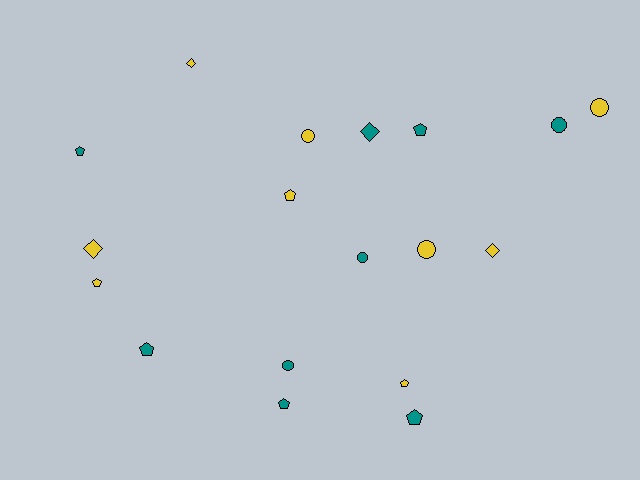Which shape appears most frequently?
Pentagon, with 8 objects.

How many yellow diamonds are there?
There are 3 yellow diamonds.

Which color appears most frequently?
Yellow, with 9 objects.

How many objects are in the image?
There are 18 objects.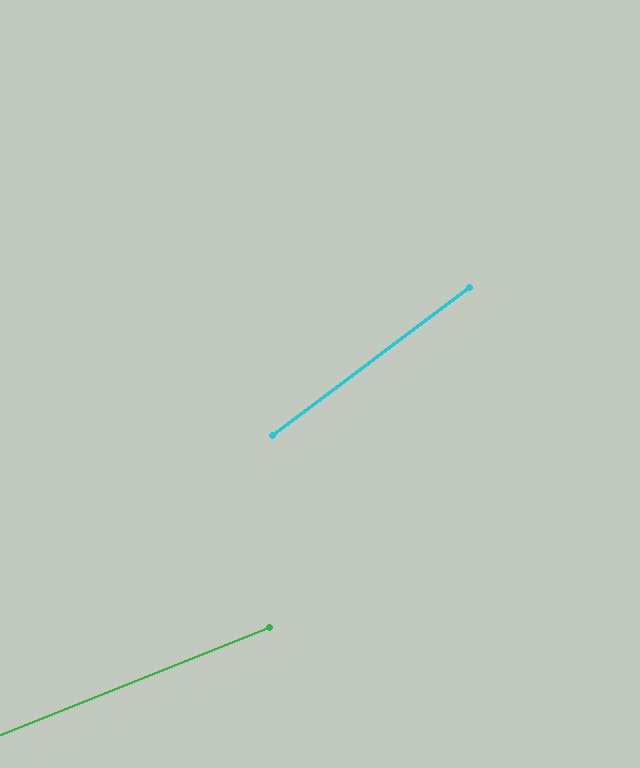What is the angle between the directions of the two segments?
Approximately 15 degrees.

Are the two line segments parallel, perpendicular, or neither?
Neither parallel nor perpendicular — they differ by about 15°.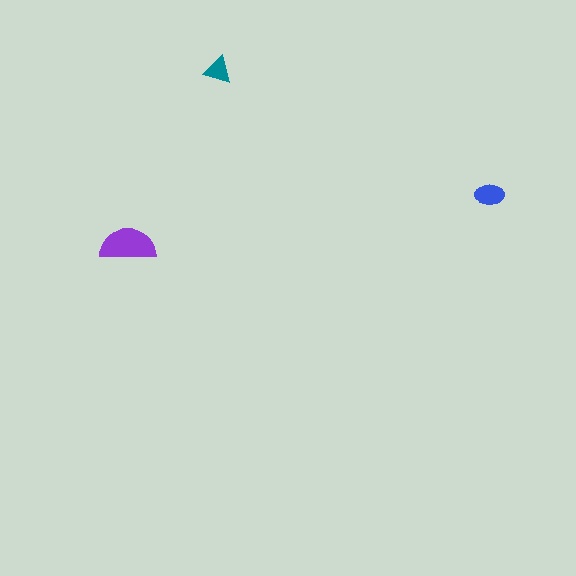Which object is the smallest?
The teal triangle.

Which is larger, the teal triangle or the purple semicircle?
The purple semicircle.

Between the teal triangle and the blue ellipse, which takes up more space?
The blue ellipse.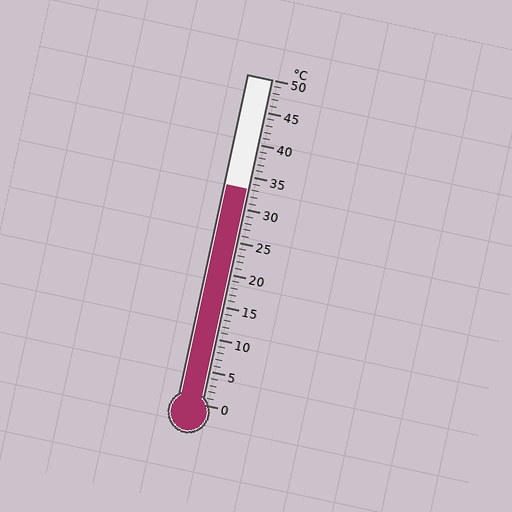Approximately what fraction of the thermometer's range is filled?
The thermometer is filled to approximately 65% of its range.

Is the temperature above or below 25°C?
The temperature is above 25°C.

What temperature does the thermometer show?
The thermometer shows approximately 33°C.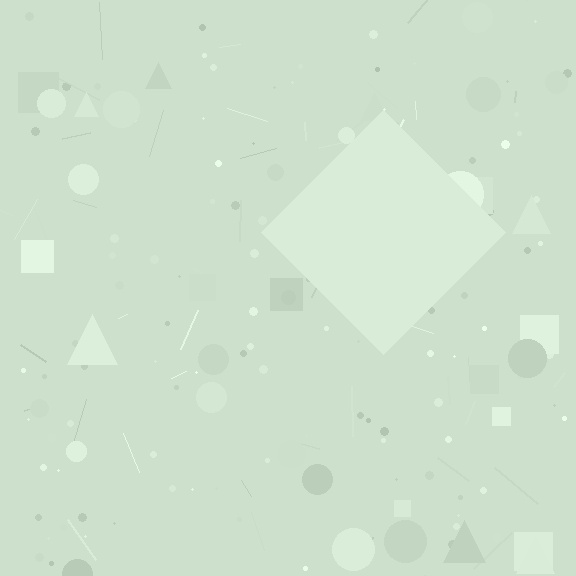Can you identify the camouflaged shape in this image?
The camouflaged shape is a diamond.